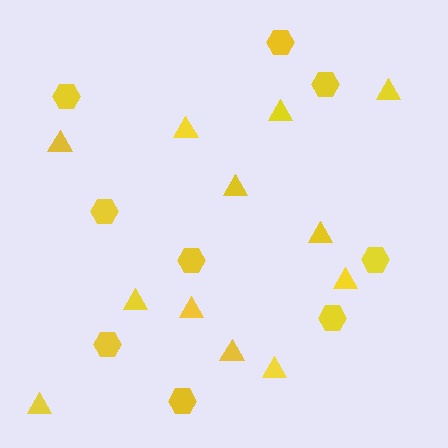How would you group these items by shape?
There are 2 groups: one group of hexagons (9) and one group of triangles (12).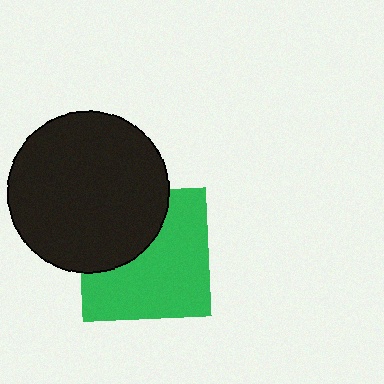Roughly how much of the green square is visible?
About half of it is visible (roughly 63%).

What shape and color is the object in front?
The object in front is a black circle.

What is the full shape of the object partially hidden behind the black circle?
The partially hidden object is a green square.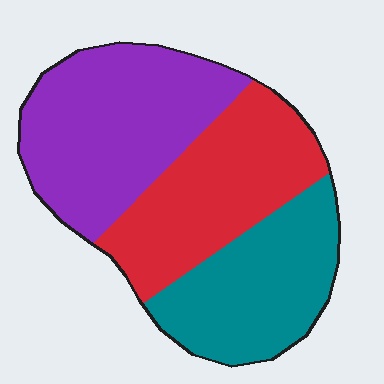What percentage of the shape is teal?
Teal covers about 30% of the shape.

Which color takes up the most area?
Purple, at roughly 40%.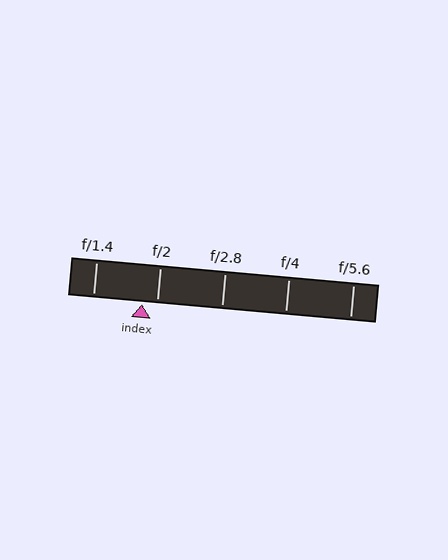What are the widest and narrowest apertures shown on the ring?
The widest aperture shown is f/1.4 and the narrowest is f/5.6.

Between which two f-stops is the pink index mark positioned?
The index mark is between f/1.4 and f/2.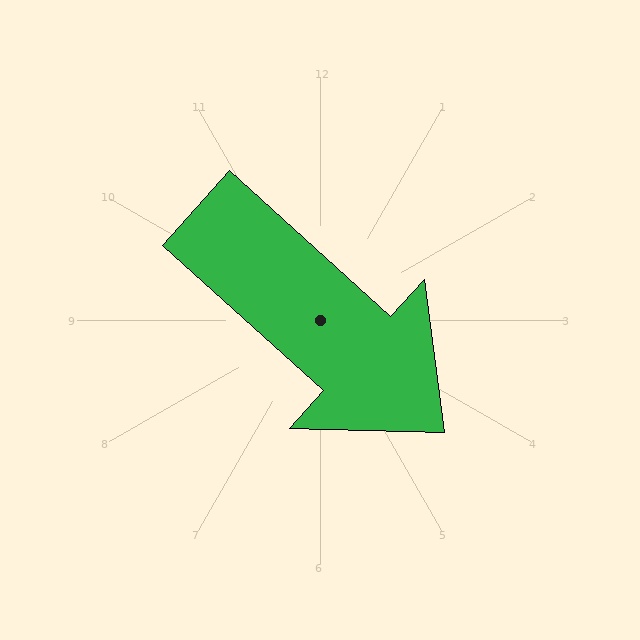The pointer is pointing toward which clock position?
Roughly 4 o'clock.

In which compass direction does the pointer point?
Southeast.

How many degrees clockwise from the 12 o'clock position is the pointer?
Approximately 132 degrees.